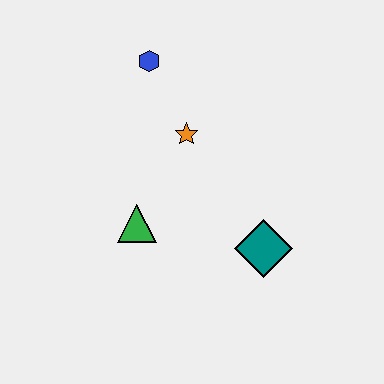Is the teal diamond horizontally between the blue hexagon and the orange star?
No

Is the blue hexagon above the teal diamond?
Yes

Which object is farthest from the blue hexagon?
The teal diamond is farthest from the blue hexagon.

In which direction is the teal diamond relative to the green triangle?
The teal diamond is to the right of the green triangle.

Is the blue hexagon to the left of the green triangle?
No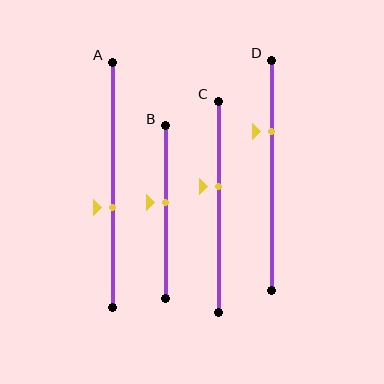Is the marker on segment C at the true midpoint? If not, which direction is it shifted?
No, the marker on segment C is shifted upward by about 9% of the segment length.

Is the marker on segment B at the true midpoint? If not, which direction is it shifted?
No, the marker on segment B is shifted upward by about 6% of the segment length.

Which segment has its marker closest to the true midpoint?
Segment B has its marker closest to the true midpoint.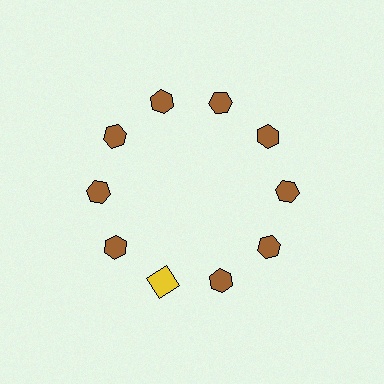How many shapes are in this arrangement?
There are 10 shapes arranged in a ring pattern.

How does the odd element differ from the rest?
It differs in both color (yellow instead of brown) and shape (square instead of hexagon).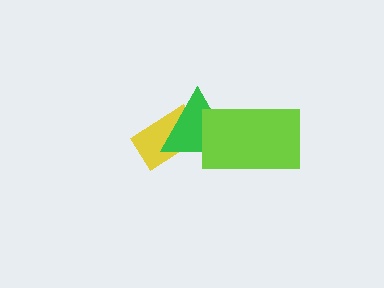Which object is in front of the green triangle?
The lime rectangle is in front of the green triangle.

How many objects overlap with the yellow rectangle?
1 object overlaps with the yellow rectangle.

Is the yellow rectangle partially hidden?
Yes, it is partially covered by another shape.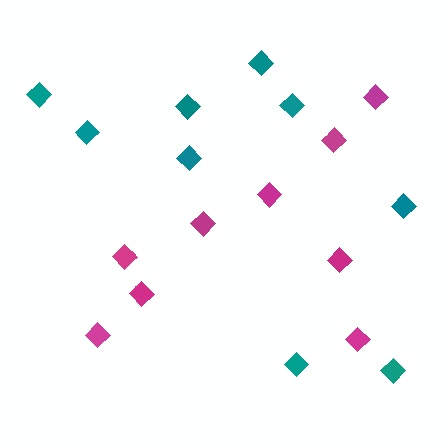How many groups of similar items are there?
There are 2 groups: one group of teal diamonds (9) and one group of magenta diamonds (9).